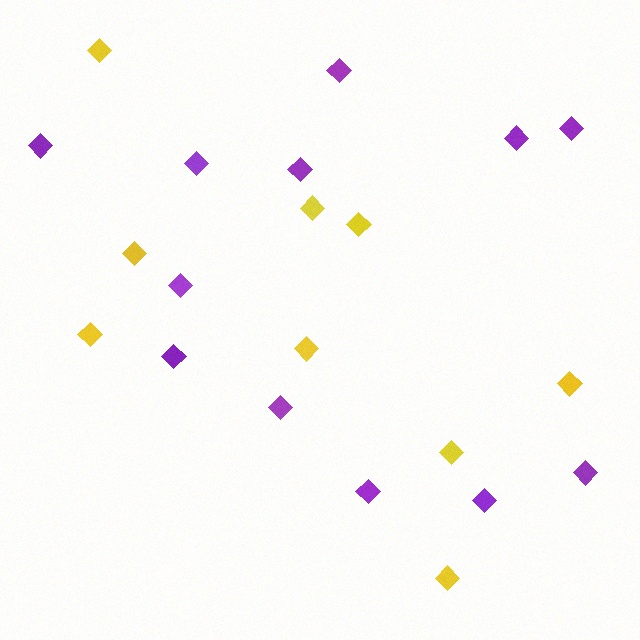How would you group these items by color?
There are 2 groups: one group of purple diamonds (12) and one group of yellow diamonds (9).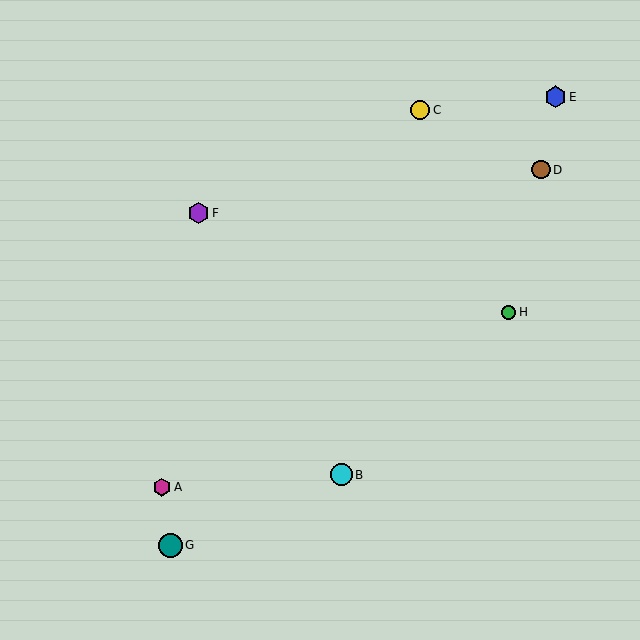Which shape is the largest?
The teal circle (labeled G) is the largest.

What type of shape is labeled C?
Shape C is a yellow circle.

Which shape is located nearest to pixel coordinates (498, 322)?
The green circle (labeled H) at (509, 312) is nearest to that location.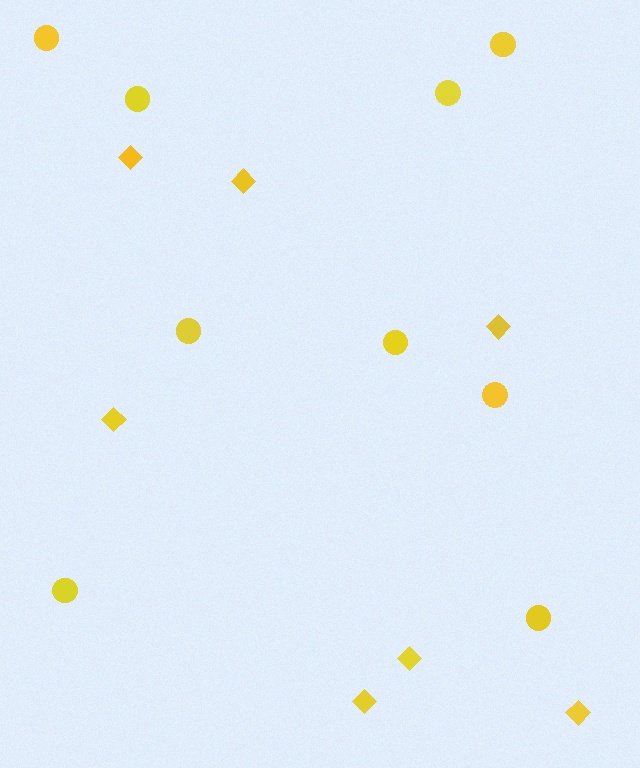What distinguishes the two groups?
There are 2 groups: one group of circles (9) and one group of diamonds (7).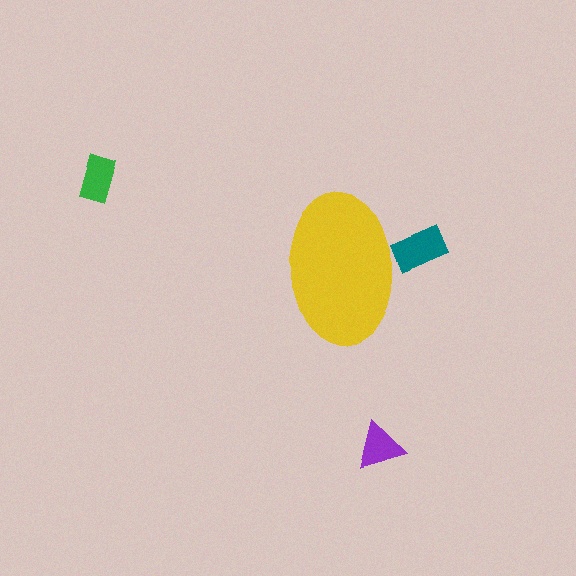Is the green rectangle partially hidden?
No, the green rectangle is fully visible.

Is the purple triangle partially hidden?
No, the purple triangle is fully visible.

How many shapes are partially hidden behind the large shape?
1 shape is partially hidden.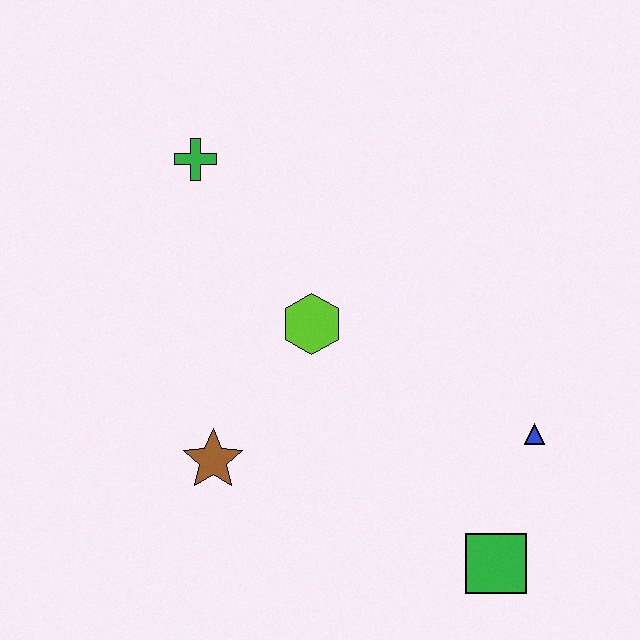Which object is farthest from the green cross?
The green square is farthest from the green cross.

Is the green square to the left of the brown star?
No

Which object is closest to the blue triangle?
The green square is closest to the blue triangle.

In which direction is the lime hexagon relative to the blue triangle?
The lime hexagon is to the left of the blue triangle.